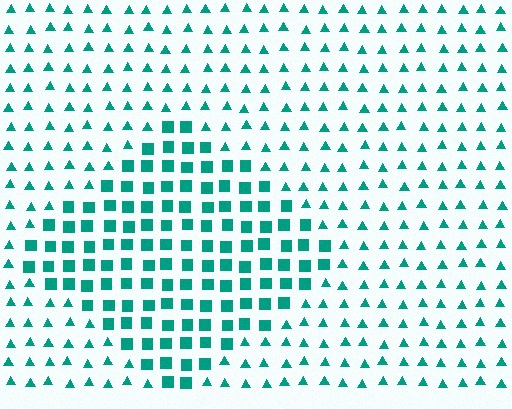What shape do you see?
I see a diamond.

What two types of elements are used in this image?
The image uses squares inside the diamond region and triangles outside it.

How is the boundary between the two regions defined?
The boundary is defined by a change in element shape: squares inside vs. triangles outside. All elements share the same color and spacing.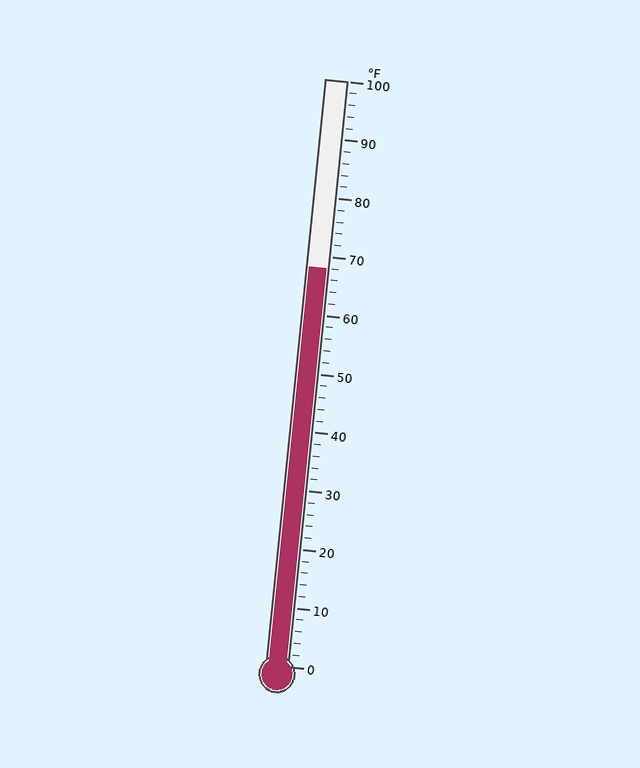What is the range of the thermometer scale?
The thermometer scale ranges from 0°F to 100°F.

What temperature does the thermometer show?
The thermometer shows approximately 68°F.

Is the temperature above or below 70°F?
The temperature is below 70°F.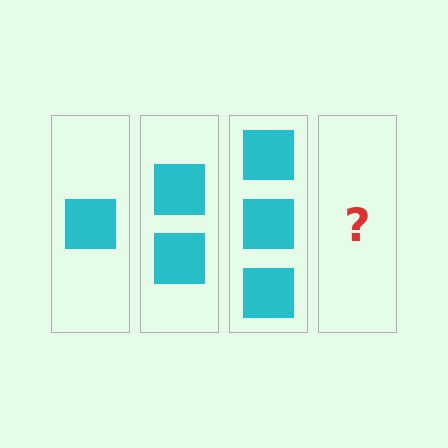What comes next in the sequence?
The next element should be 4 squares.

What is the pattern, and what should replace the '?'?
The pattern is that each step adds one more square. The '?' should be 4 squares.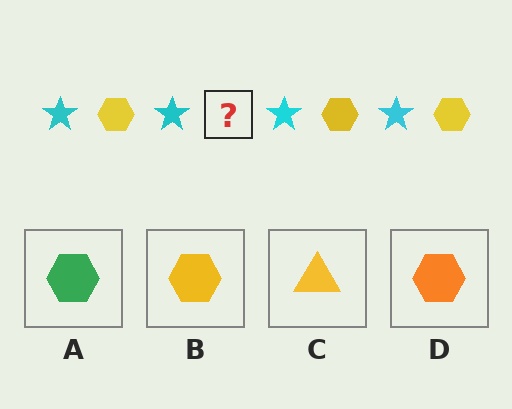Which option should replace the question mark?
Option B.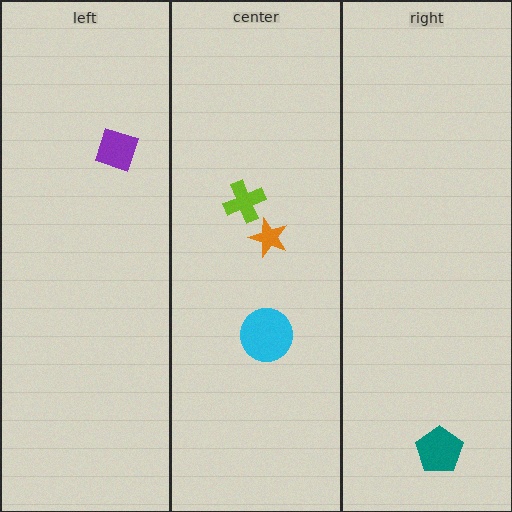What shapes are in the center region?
The lime cross, the cyan circle, the orange star.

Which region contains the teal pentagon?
The right region.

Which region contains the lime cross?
The center region.